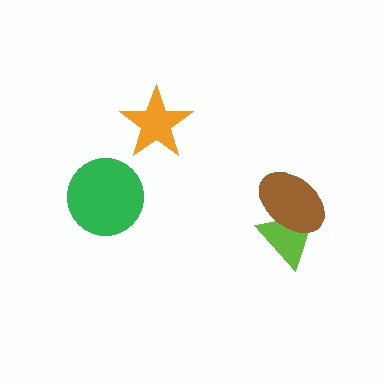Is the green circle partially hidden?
No, no other shape covers it.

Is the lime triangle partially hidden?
Yes, it is partially covered by another shape.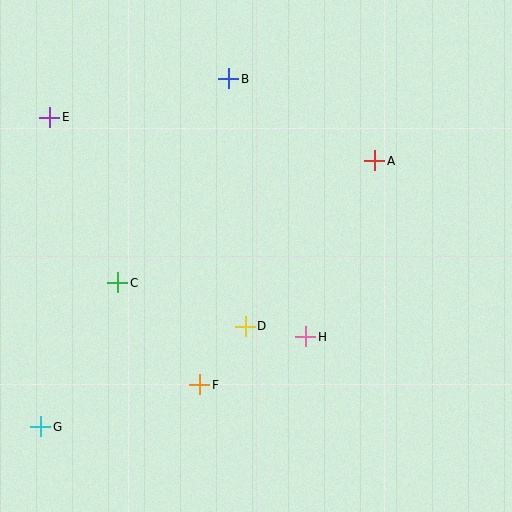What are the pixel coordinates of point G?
Point G is at (41, 427).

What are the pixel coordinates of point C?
Point C is at (118, 283).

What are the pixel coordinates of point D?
Point D is at (245, 326).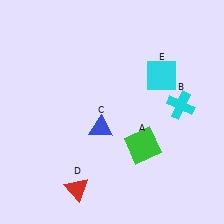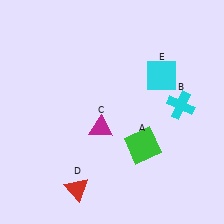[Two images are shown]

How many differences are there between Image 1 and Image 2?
There is 1 difference between the two images.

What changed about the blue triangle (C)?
In Image 1, C is blue. In Image 2, it changed to magenta.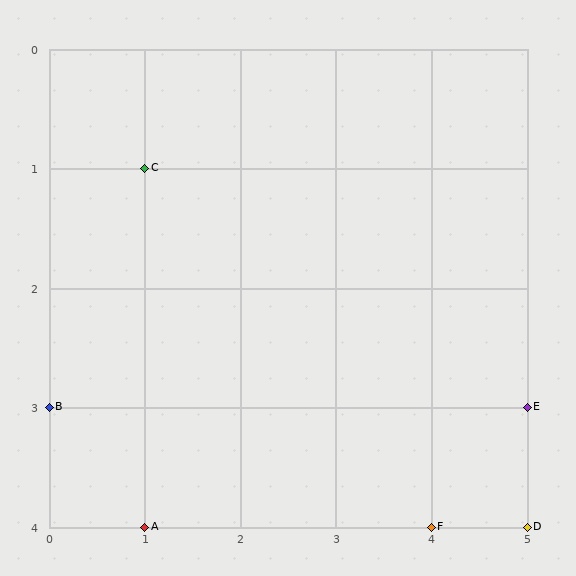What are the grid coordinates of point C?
Point C is at grid coordinates (1, 1).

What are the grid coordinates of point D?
Point D is at grid coordinates (5, 4).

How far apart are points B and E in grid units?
Points B and E are 5 columns apart.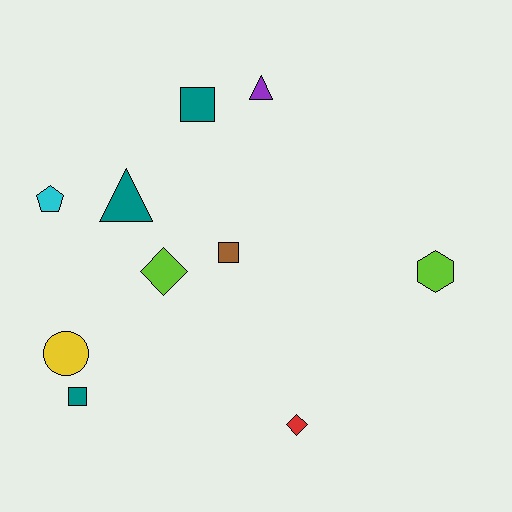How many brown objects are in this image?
There is 1 brown object.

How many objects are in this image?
There are 10 objects.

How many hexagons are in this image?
There is 1 hexagon.